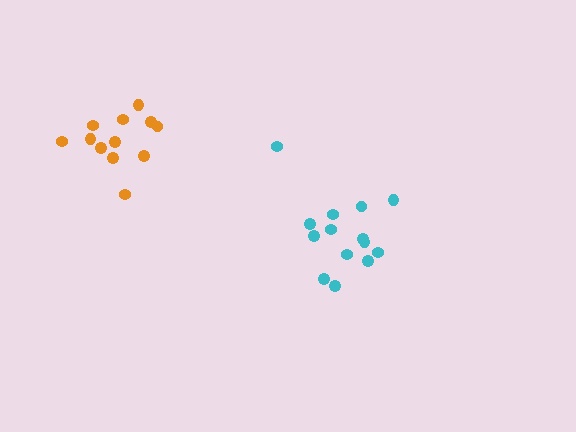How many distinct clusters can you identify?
There are 2 distinct clusters.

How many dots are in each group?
Group 1: 14 dots, Group 2: 12 dots (26 total).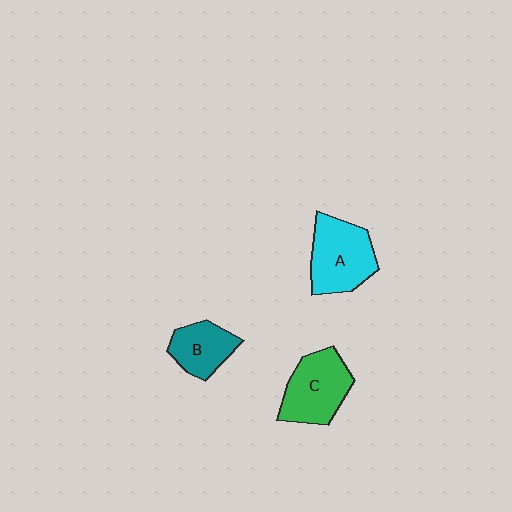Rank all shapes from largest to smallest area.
From largest to smallest: A (cyan), C (green), B (teal).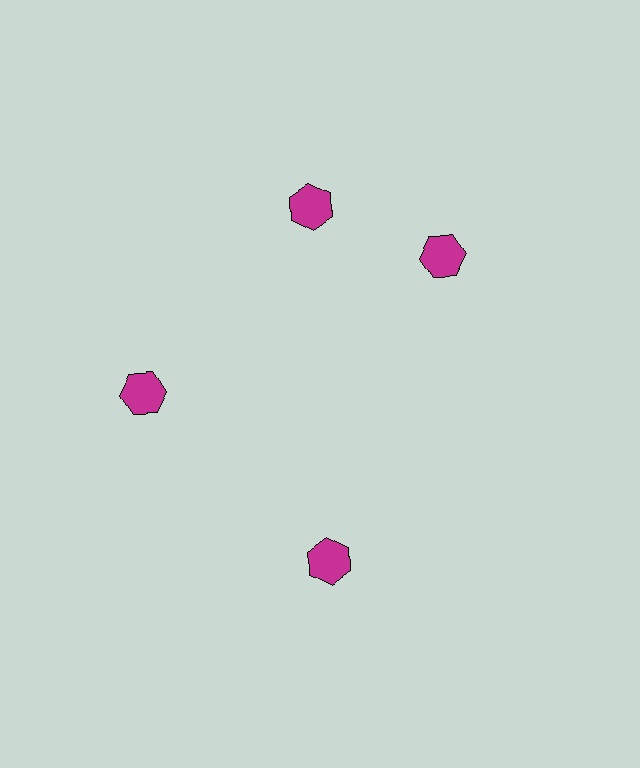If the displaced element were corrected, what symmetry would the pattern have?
It would have 4-fold rotational symmetry — the pattern would map onto itself every 90 degrees.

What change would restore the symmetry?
The symmetry would be restored by rotating it back into even spacing with its neighbors so that all 4 hexagons sit at equal angles and equal distance from the center.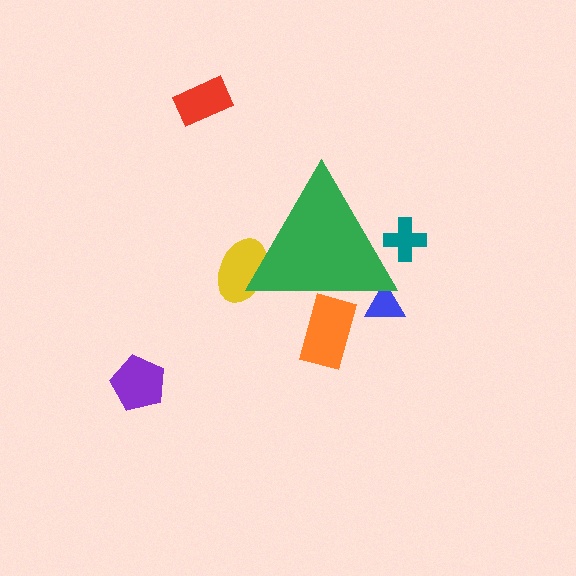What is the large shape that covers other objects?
A green triangle.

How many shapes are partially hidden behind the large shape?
4 shapes are partially hidden.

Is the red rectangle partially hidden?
No, the red rectangle is fully visible.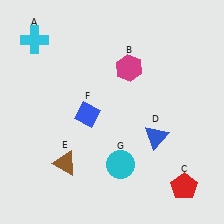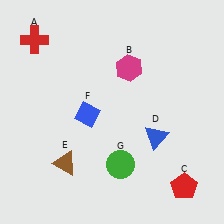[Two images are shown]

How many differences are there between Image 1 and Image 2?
There are 2 differences between the two images.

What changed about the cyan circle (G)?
In Image 1, G is cyan. In Image 2, it changed to green.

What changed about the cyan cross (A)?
In Image 1, A is cyan. In Image 2, it changed to red.